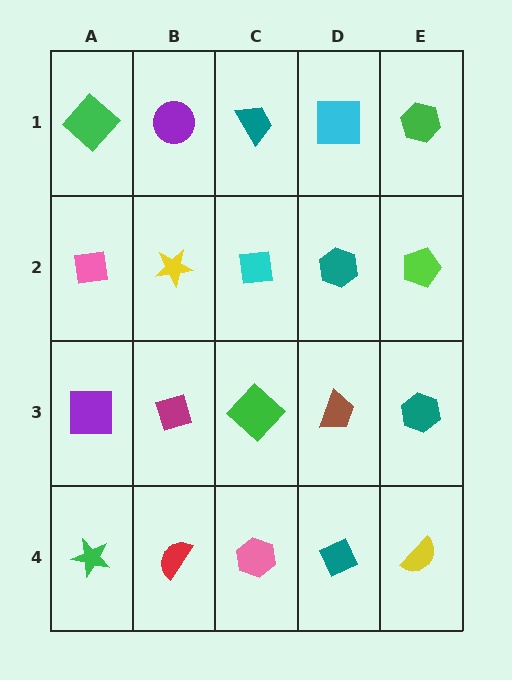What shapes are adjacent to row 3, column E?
A lime pentagon (row 2, column E), a yellow semicircle (row 4, column E), a brown trapezoid (row 3, column D).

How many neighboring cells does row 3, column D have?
4.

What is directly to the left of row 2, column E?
A teal hexagon.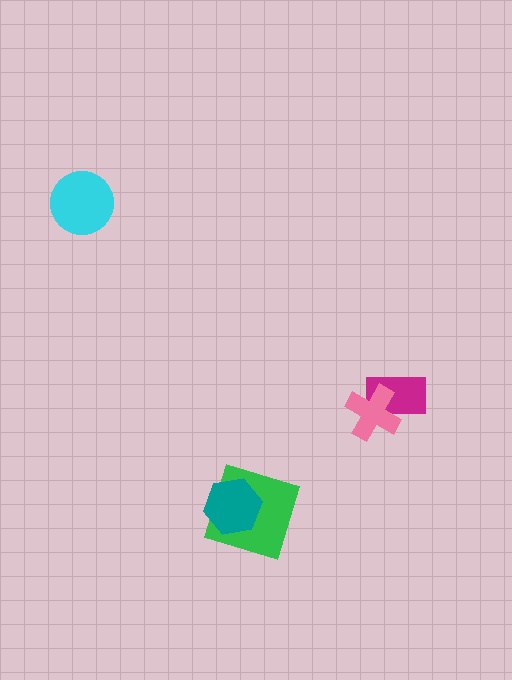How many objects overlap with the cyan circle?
0 objects overlap with the cyan circle.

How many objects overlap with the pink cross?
1 object overlaps with the pink cross.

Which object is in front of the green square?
The teal hexagon is in front of the green square.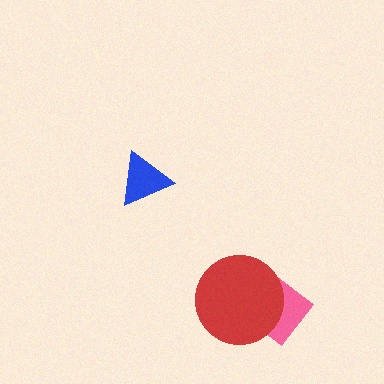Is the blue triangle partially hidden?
No, no other shape covers it.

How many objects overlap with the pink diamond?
1 object overlaps with the pink diamond.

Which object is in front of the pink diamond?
The red circle is in front of the pink diamond.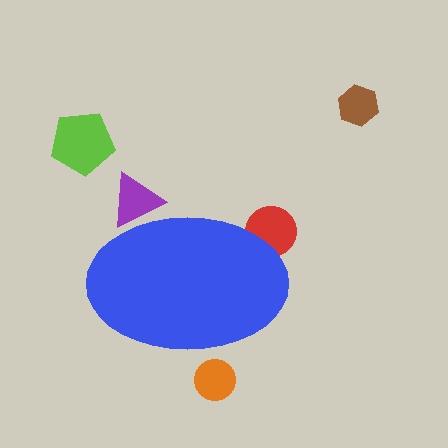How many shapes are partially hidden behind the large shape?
3 shapes are partially hidden.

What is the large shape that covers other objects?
A blue ellipse.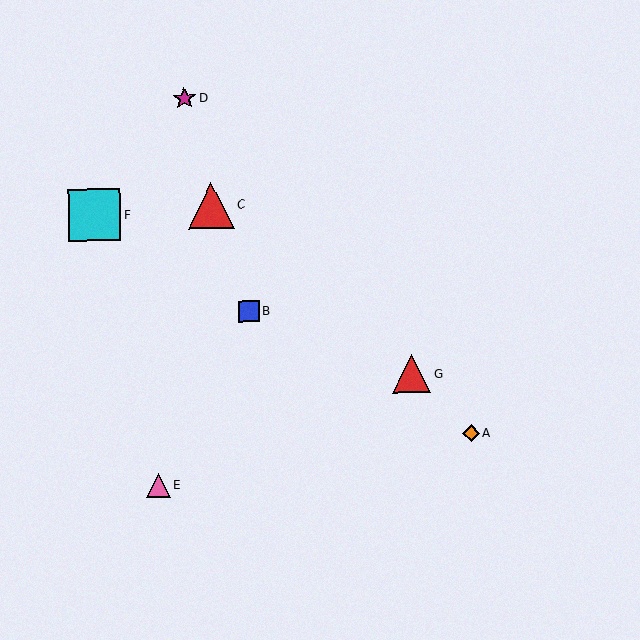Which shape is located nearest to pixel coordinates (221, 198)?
The red triangle (labeled C) at (211, 205) is nearest to that location.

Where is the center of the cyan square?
The center of the cyan square is at (95, 215).